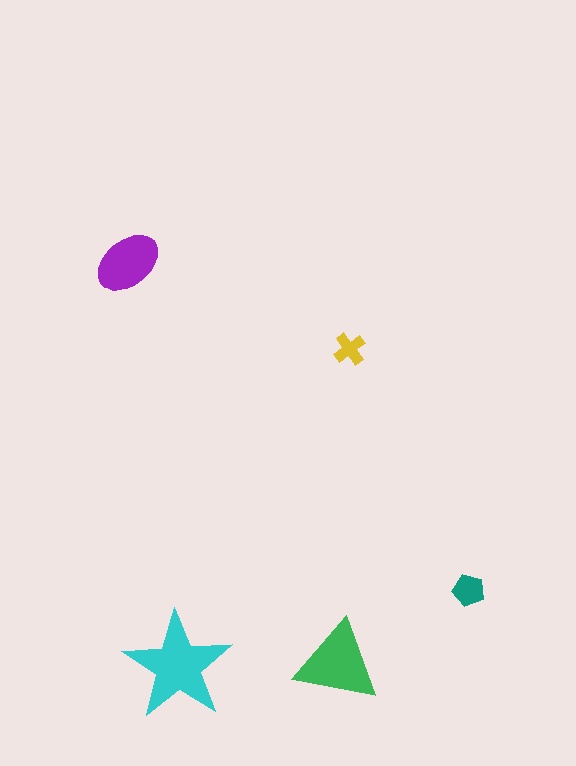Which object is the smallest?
The yellow cross.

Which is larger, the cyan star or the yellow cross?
The cyan star.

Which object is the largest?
The cyan star.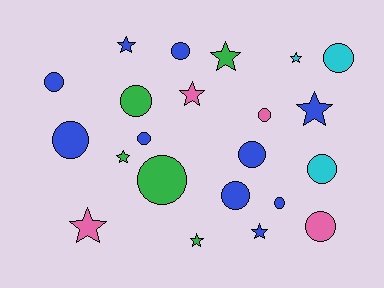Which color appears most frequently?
Blue, with 10 objects.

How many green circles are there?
There are 2 green circles.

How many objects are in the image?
There are 22 objects.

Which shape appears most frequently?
Circle, with 13 objects.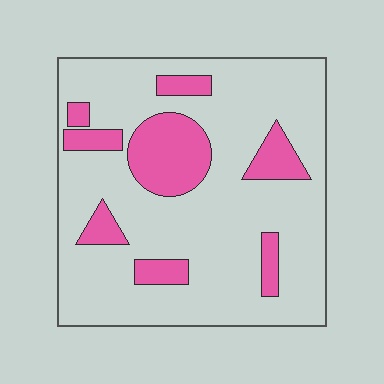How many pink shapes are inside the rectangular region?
8.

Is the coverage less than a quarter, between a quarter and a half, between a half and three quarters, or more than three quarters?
Less than a quarter.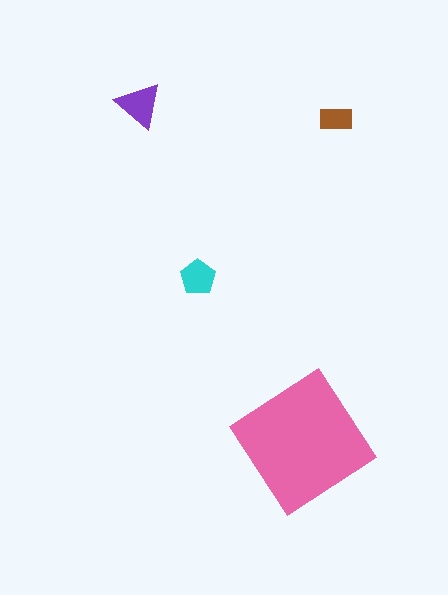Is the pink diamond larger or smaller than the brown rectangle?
Larger.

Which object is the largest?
The pink diamond.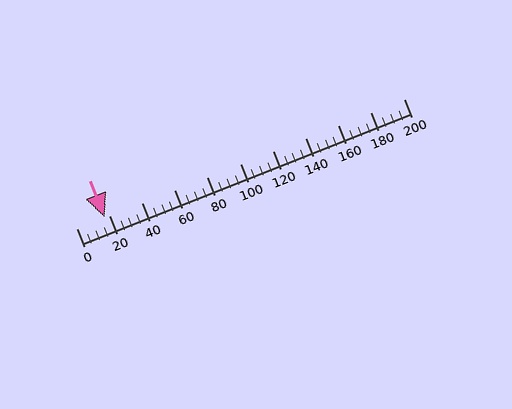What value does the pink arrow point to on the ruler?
The pink arrow points to approximately 17.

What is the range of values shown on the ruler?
The ruler shows values from 0 to 200.